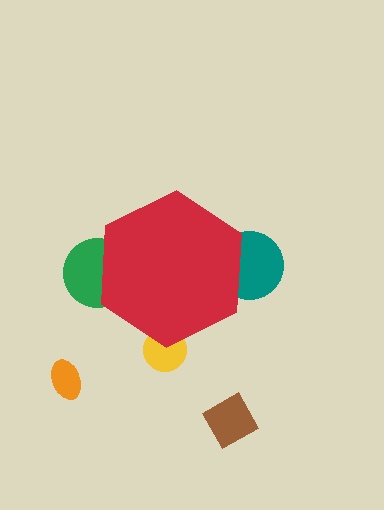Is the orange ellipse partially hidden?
No, the orange ellipse is fully visible.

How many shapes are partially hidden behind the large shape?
3 shapes are partially hidden.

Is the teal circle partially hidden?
Yes, the teal circle is partially hidden behind the red hexagon.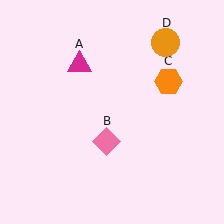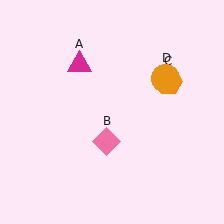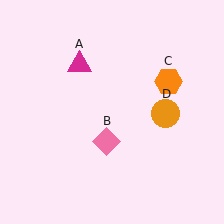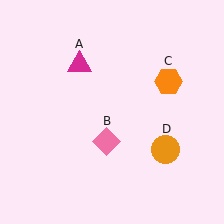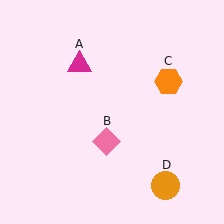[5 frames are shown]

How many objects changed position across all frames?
1 object changed position: orange circle (object D).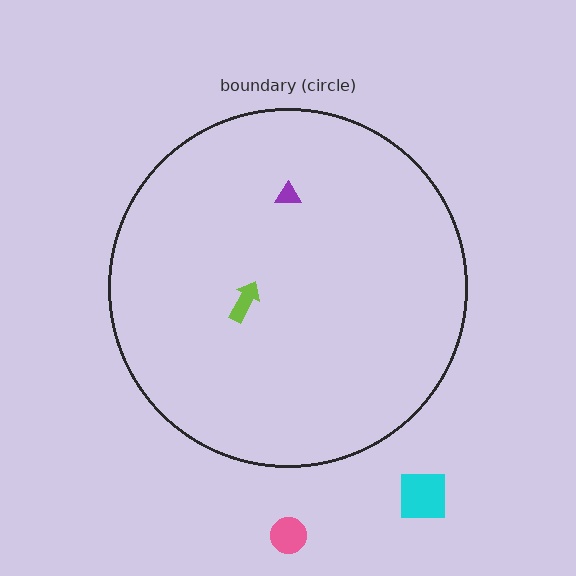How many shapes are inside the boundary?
2 inside, 2 outside.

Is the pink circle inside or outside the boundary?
Outside.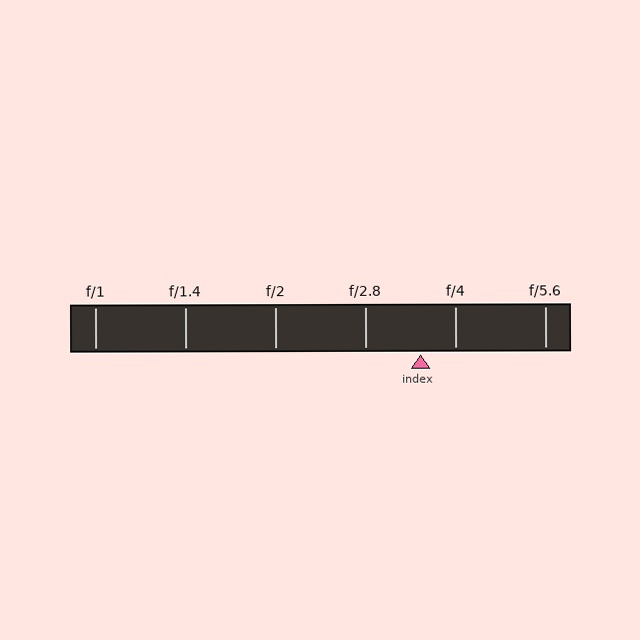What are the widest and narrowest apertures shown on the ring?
The widest aperture shown is f/1 and the narrowest is f/5.6.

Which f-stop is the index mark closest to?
The index mark is closest to f/4.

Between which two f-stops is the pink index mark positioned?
The index mark is between f/2.8 and f/4.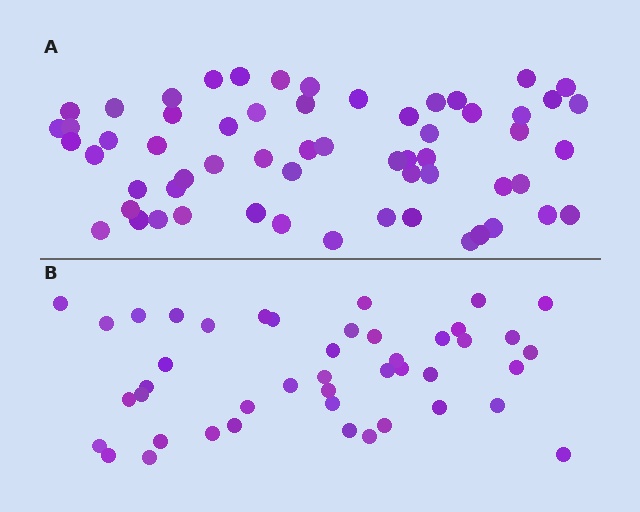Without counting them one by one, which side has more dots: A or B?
Region A (the top region) has more dots.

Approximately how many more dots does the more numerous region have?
Region A has approximately 15 more dots than region B.